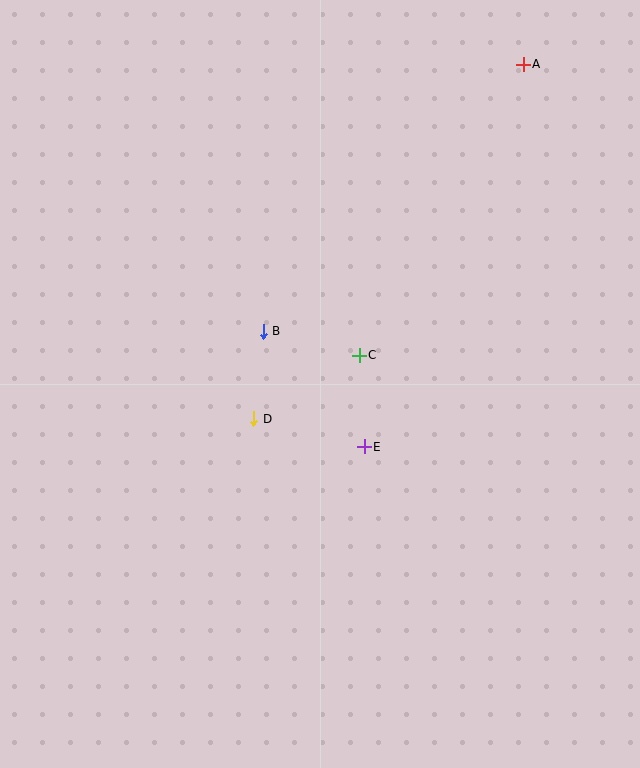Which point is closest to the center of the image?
Point C at (359, 355) is closest to the center.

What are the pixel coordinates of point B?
Point B is at (263, 331).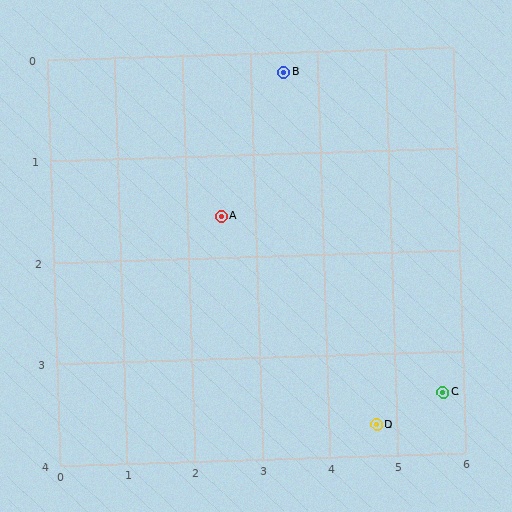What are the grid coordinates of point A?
Point A is at approximately (2.5, 1.6).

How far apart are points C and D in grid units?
Points C and D are about 1.0 grid units apart.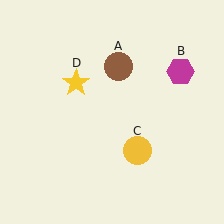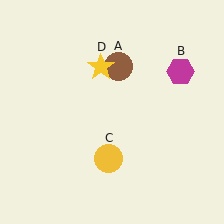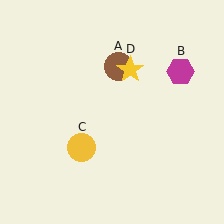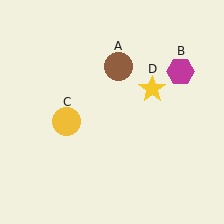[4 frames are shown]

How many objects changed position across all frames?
2 objects changed position: yellow circle (object C), yellow star (object D).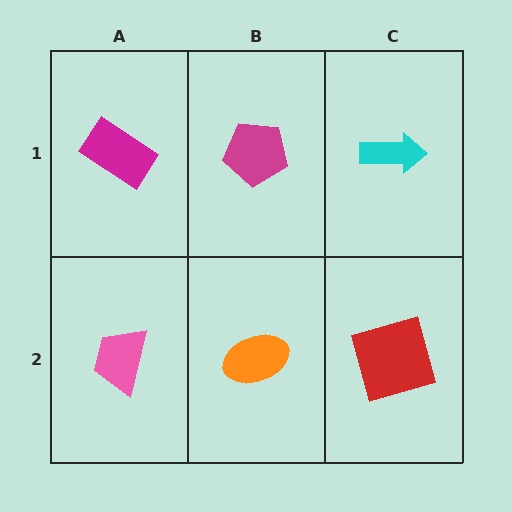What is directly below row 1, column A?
A pink trapezoid.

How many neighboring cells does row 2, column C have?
2.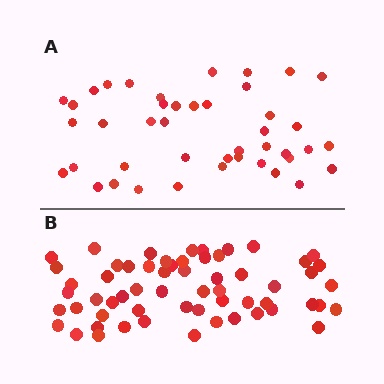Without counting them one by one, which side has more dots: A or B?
Region B (the bottom region) has more dots.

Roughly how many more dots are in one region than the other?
Region B has approximately 15 more dots than region A.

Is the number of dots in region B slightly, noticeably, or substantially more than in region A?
Region B has noticeably more, but not dramatically so. The ratio is roughly 1.4 to 1.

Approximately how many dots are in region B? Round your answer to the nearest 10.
About 60 dots.